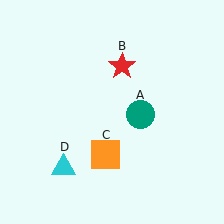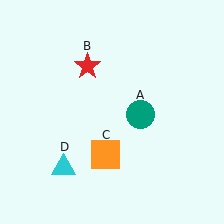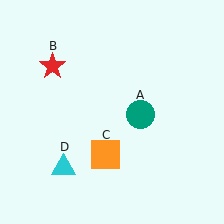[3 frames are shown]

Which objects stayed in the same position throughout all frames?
Teal circle (object A) and orange square (object C) and cyan triangle (object D) remained stationary.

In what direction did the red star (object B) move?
The red star (object B) moved left.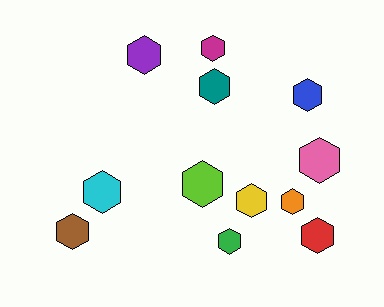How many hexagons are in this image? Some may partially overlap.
There are 12 hexagons.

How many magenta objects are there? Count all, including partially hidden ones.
There is 1 magenta object.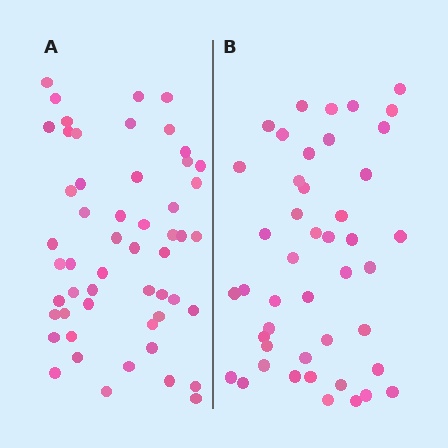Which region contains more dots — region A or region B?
Region A (the left region) has more dots.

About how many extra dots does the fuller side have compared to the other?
Region A has roughly 8 or so more dots than region B.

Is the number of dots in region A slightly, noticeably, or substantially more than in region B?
Region A has only slightly more — the two regions are fairly close. The ratio is roughly 1.2 to 1.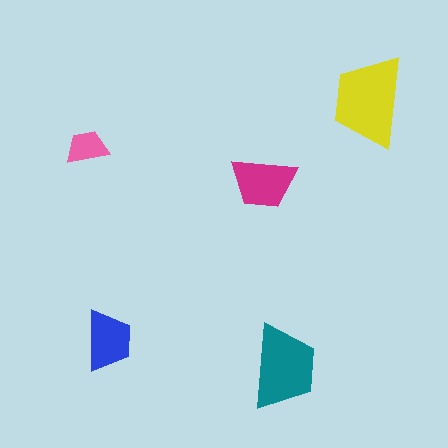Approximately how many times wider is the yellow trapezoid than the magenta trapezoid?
About 1.5 times wider.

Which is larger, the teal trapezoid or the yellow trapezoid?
The yellow one.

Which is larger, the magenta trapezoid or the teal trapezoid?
The teal one.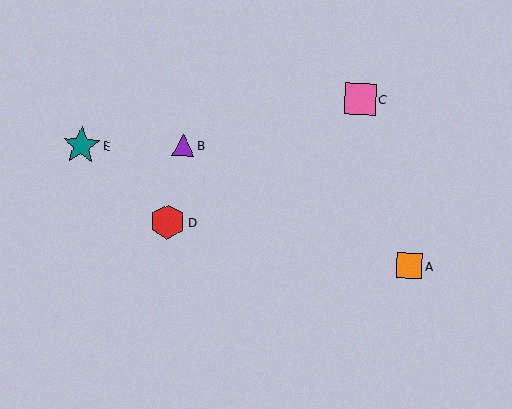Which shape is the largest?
The teal star (labeled E) is the largest.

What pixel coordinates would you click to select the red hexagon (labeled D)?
Click at (168, 222) to select the red hexagon D.